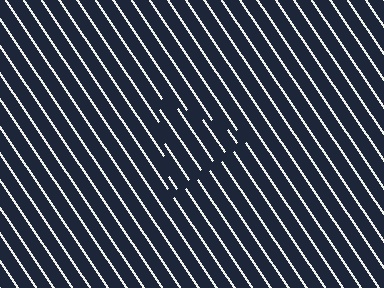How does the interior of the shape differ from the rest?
The interior of the shape contains the same grating, shifted by half a period — the contour is defined by the phase discontinuity where line-ends from the inner and outer gratings abut.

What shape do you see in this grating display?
An illusory triangle. The interior of the shape contains the same grating, shifted by half a period — the contour is defined by the phase discontinuity where line-ends from the inner and outer gratings abut.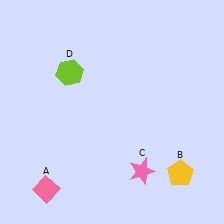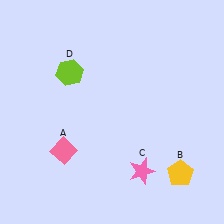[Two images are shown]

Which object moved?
The pink diamond (A) moved up.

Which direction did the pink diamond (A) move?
The pink diamond (A) moved up.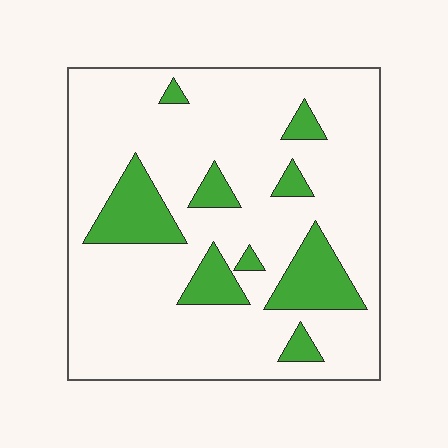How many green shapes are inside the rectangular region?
9.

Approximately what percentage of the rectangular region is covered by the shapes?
Approximately 20%.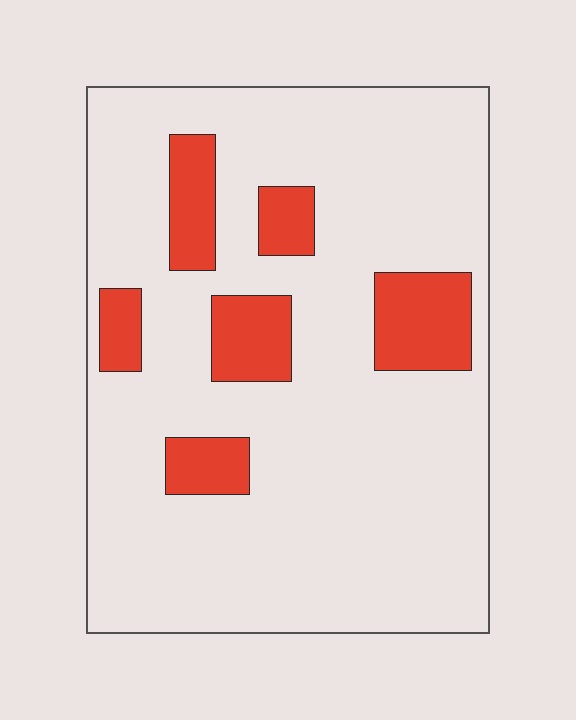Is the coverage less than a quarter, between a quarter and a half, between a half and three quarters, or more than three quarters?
Less than a quarter.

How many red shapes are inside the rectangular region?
6.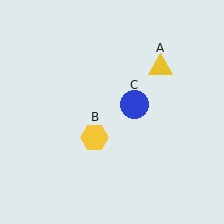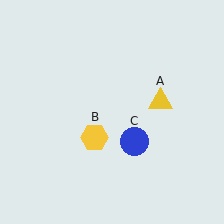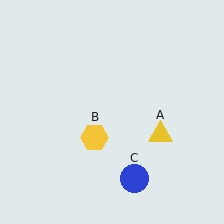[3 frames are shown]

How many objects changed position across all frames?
2 objects changed position: yellow triangle (object A), blue circle (object C).